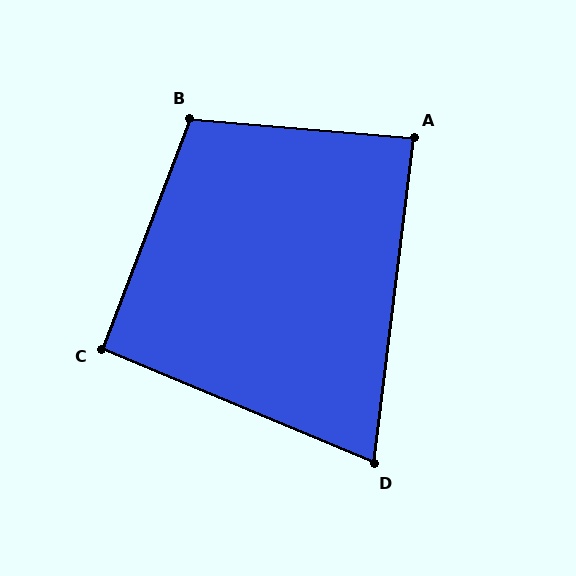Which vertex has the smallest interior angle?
D, at approximately 74 degrees.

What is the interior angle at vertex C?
Approximately 92 degrees (approximately right).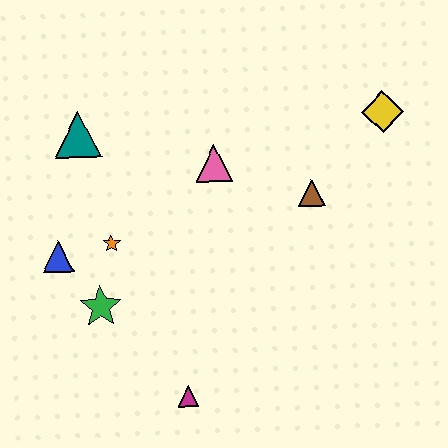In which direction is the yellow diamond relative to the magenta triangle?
The yellow diamond is above the magenta triangle.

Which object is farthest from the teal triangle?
The yellow diamond is farthest from the teal triangle.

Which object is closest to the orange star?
The blue triangle is closest to the orange star.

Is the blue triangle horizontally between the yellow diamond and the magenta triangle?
No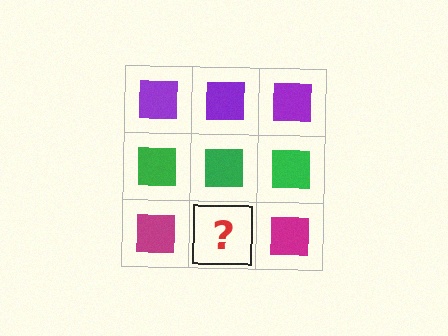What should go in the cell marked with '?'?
The missing cell should contain a magenta square.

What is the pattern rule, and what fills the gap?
The rule is that each row has a consistent color. The gap should be filled with a magenta square.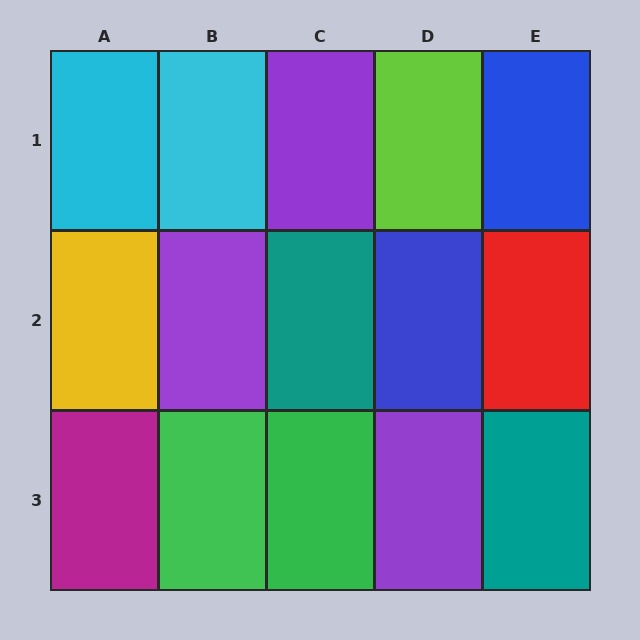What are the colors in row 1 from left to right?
Cyan, cyan, purple, lime, blue.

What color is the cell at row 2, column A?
Yellow.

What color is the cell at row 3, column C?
Green.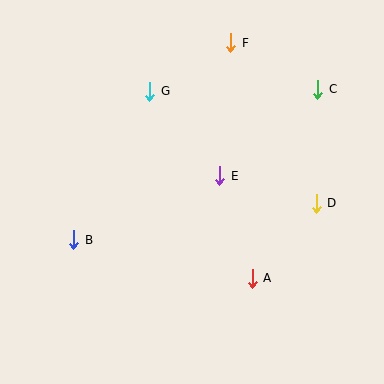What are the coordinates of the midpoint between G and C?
The midpoint between G and C is at (234, 90).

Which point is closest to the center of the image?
Point E at (220, 176) is closest to the center.